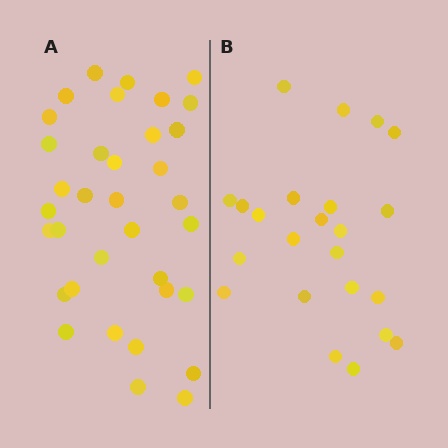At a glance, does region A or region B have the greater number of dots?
Region A (the left region) has more dots.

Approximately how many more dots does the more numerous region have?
Region A has roughly 12 or so more dots than region B.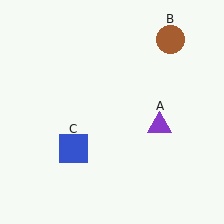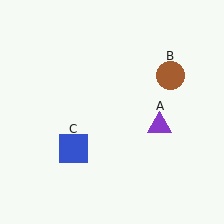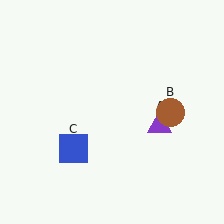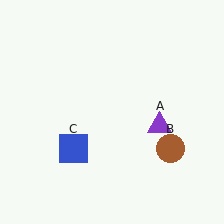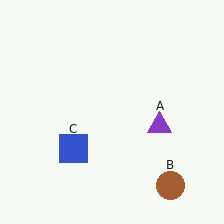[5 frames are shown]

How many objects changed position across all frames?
1 object changed position: brown circle (object B).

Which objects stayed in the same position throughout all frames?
Purple triangle (object A) and blue square (object C) remained stationary.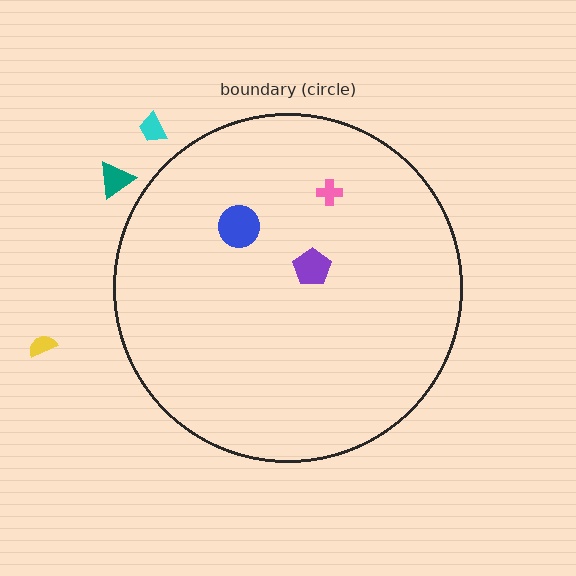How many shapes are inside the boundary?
3 inside, 3 outside.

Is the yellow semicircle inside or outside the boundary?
Outside.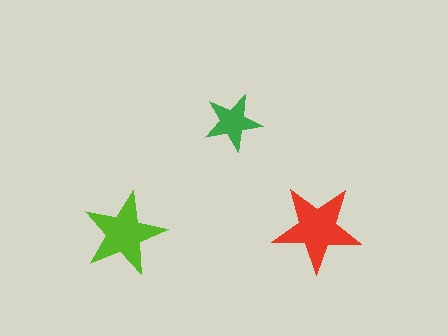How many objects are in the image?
There are 3 objects in the image.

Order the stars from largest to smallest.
the red one, the lime one, the green one.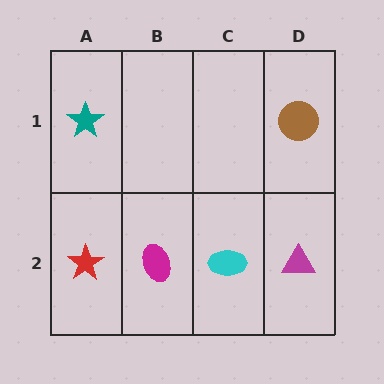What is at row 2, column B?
A magenta ellipse.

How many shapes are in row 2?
4 shapes.